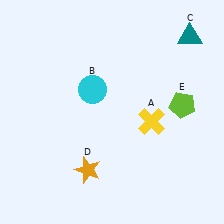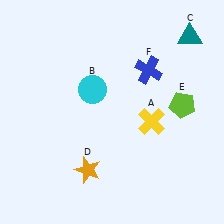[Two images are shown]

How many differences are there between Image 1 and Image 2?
There is 1 difference between the two images.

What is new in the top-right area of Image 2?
A blue cross (F) was added in the top-right area of Image 2.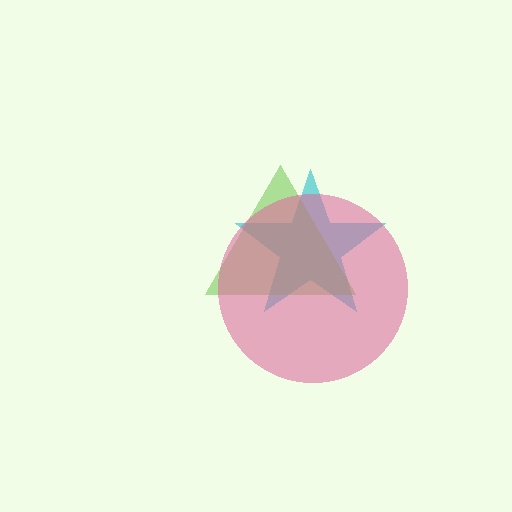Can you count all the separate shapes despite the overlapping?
Yes, there are 3 separate shapes.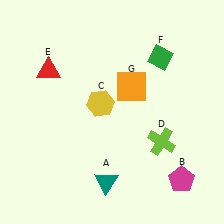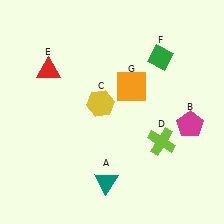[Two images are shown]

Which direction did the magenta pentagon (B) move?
The magenta pentagon (B) moved up.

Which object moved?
The magenta pentagon (B) moved up.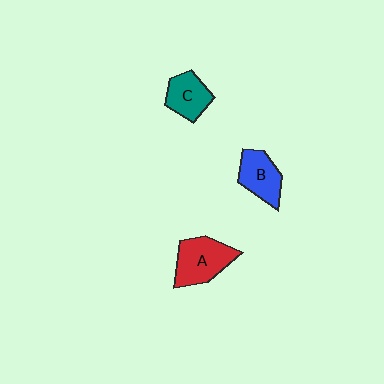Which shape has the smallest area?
Shape C (teal).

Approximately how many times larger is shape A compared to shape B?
Approximately 1.3 times.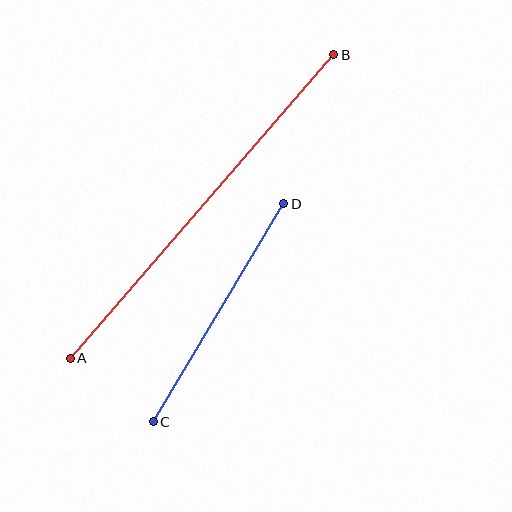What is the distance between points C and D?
The distance is approximately 254 pixels.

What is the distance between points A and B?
The distance is approximately 402 pixels.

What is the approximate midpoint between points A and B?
The midpoint is at approximately (202, 206) pixels.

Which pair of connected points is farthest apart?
Points A and B are farthest apart.